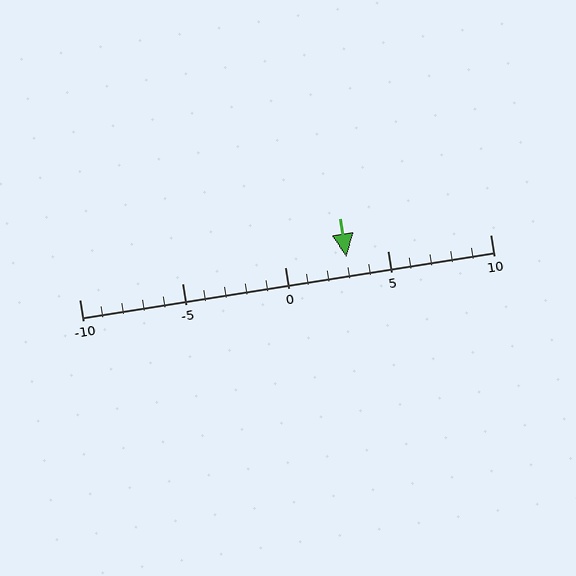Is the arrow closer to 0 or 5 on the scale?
The arrow is closer to 5.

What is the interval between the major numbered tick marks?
The major tick marks are spaced 5 units apart.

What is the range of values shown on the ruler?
The ruler shows values from -10 to 10.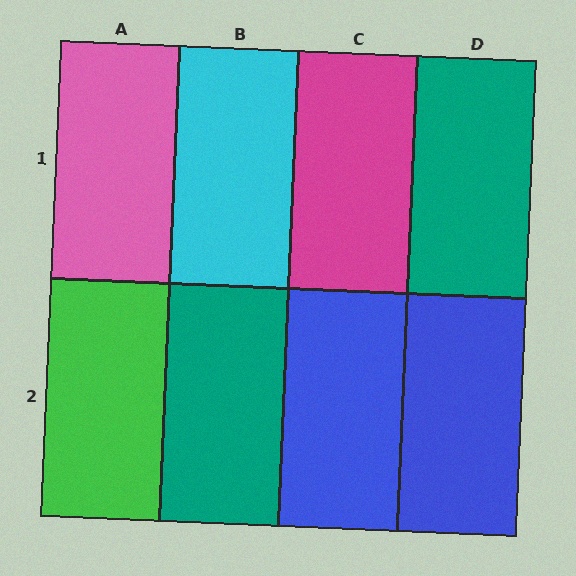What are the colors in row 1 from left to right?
Pink, cyan, magenta, teal.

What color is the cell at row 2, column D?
Blue.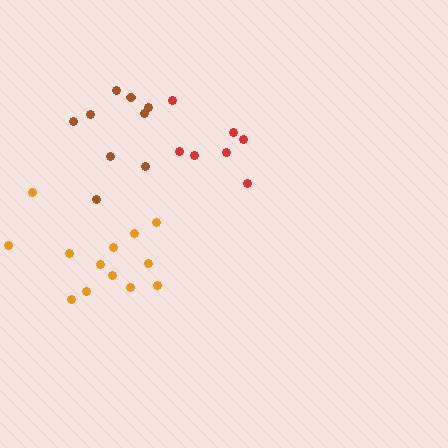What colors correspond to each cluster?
The clusters are colored: red, orange, brown.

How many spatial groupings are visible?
There are 3 spatial groupings.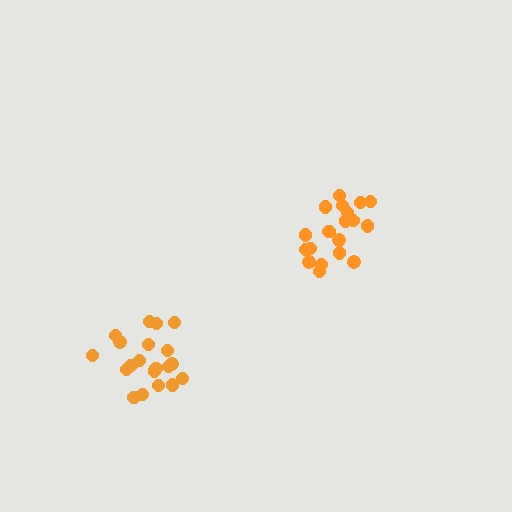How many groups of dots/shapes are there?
There are 2 groups.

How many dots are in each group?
Group 1: 19 dots, Group 2: 20 dots (39 total).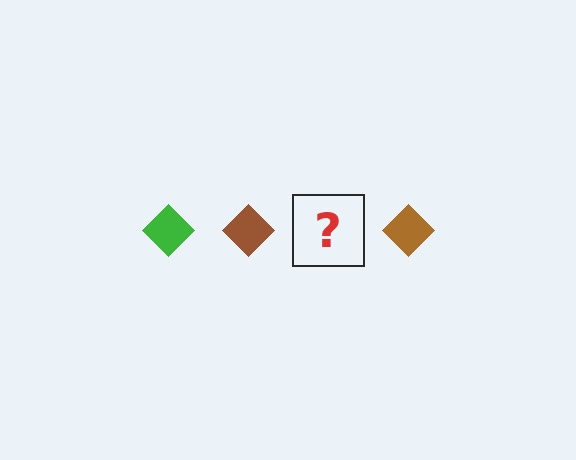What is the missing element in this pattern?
The missing element is a green diamond.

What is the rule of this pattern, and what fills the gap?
The rule is that the pattern cycles through green, brown diamonds. The gap should be filled with a green diamond.